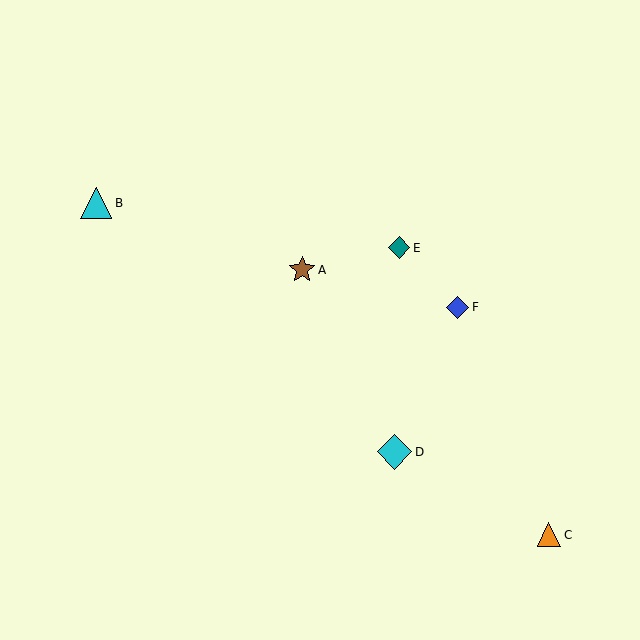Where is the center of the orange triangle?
The center of the orange triangle is at (549, 535).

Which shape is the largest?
The cyan diamond (labeled D) is the largest.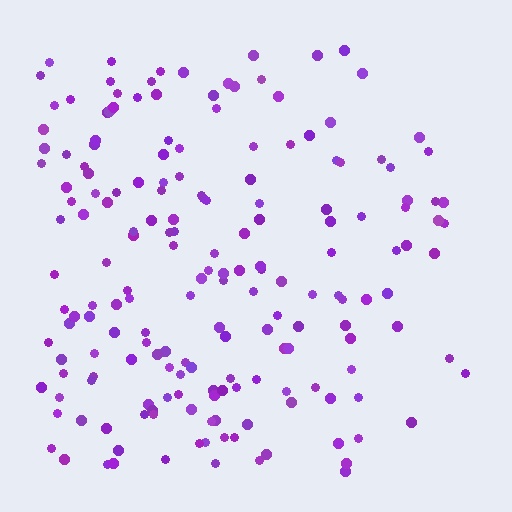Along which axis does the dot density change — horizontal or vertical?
Horizontal.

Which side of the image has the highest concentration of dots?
The left.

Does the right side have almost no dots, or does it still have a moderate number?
Still a moderate number, just noticeably fewer than the left.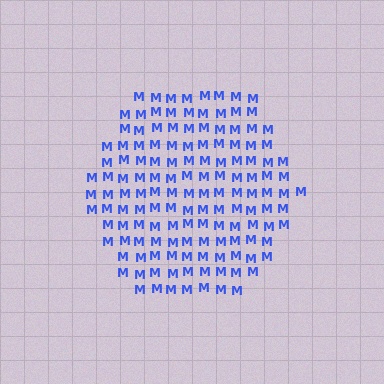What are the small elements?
The small elements are letter M's.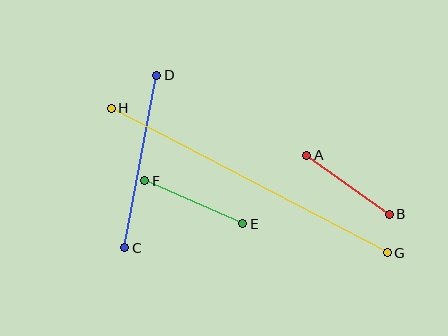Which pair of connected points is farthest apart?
Points G and H are farthest apart.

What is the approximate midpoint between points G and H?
The midpoint is at approximately (249, 180) pixels.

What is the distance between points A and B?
The distance is approximately 101 pixels.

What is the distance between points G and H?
The distance is approximately 311 pixels.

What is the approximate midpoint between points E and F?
The midpoint is at approximately (194, 202) pixels.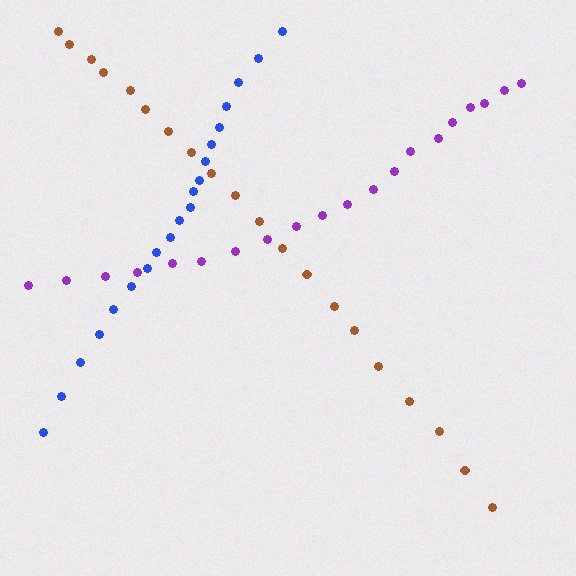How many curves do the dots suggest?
There are 3 distinct paths.